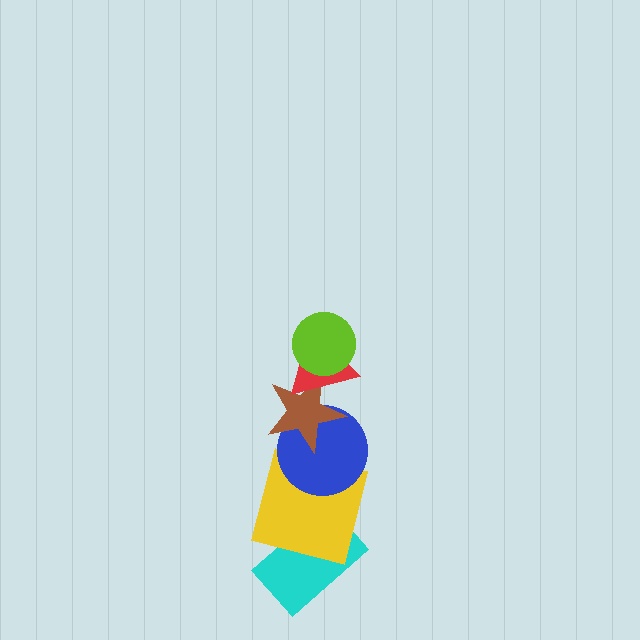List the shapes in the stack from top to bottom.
From top to bottom: the lime circle, the red triangle, the brown star, the blue circle, the yellow square, the cyan rectangle.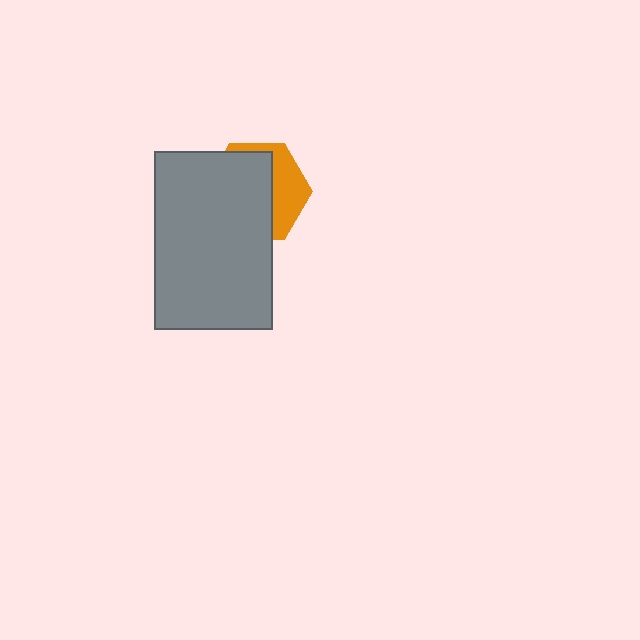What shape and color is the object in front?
The object in front is a gray rectangle.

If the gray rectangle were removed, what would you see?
You would see the complete orange hexagon.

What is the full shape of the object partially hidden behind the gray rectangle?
The partially hidden object is an orange hexagon.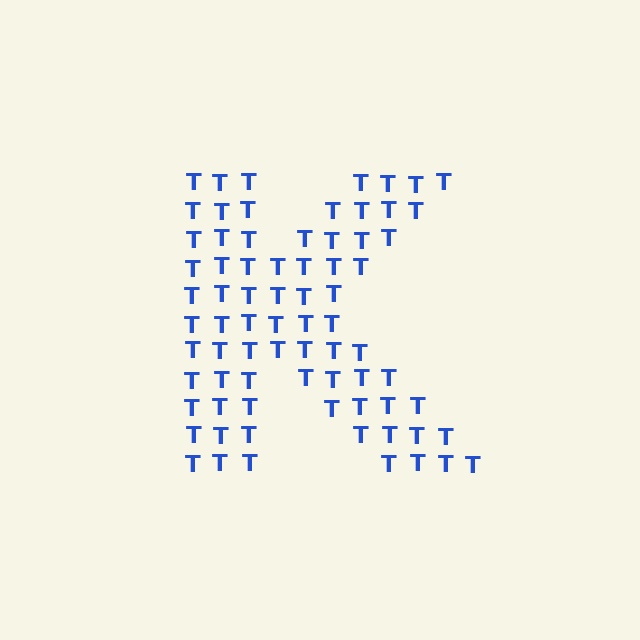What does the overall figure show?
The overall figure shows the letter K.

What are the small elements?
The small elements are letter T's.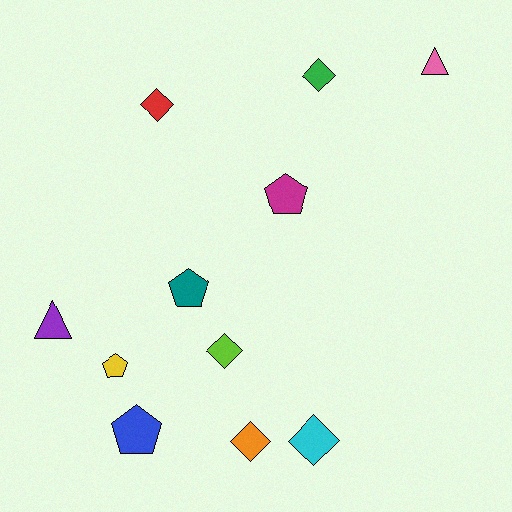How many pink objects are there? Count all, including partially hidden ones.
There is 1 pink object.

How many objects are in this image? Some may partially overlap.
There are 11 objects.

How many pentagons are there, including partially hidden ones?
There are 4 pentagons.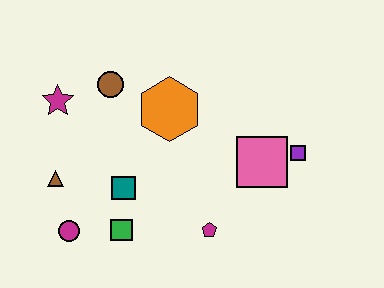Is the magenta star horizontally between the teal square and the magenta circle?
No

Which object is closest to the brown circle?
The magenta star is closest to the brown circle.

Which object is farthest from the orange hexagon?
The magenta circle is farthest from the orange hexagon.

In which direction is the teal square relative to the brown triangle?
The teal square is to the right of the brown triangle.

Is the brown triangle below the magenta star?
Yes